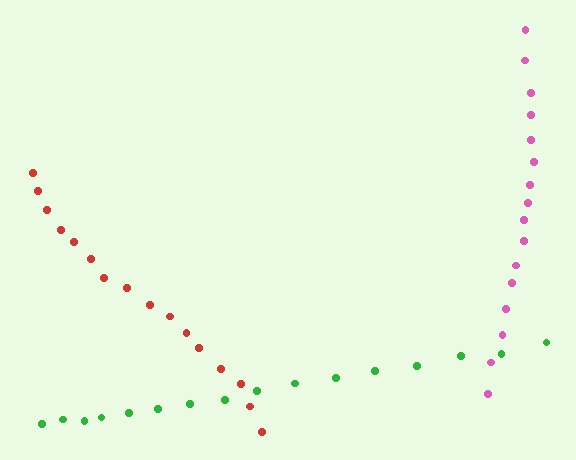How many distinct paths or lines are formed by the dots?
There are 3 distinct paths.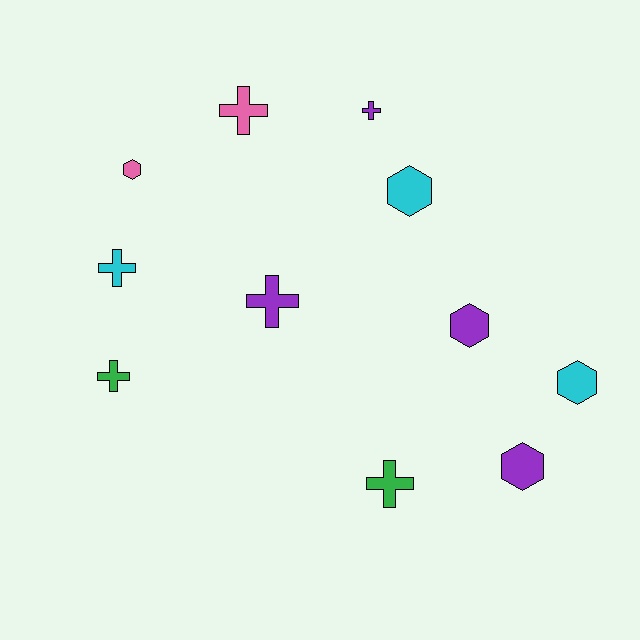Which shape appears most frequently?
Cross, with 6 objects.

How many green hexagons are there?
There are no green hexagons.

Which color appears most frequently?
Purple, with 4 objects.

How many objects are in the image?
There are 11 objects.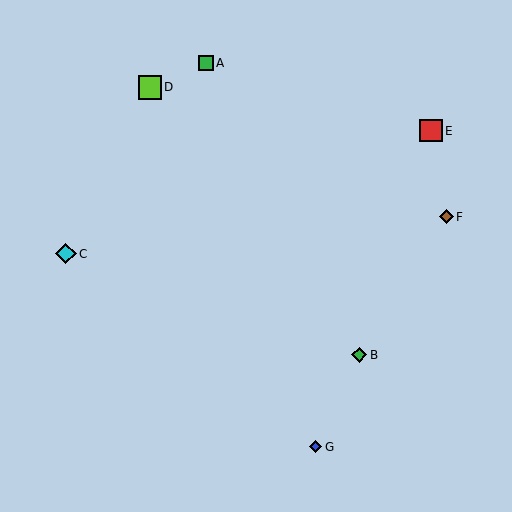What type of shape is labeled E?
Shape E is a red square.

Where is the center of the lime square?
The center of the lime square is at (150, 87).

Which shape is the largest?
The lime square (labeled D) is the largest.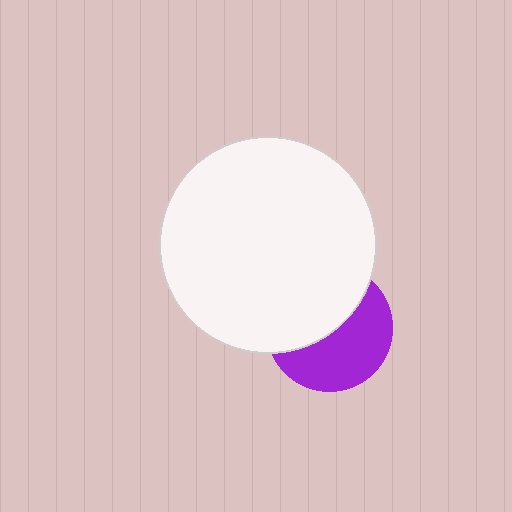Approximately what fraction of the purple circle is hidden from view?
Roughly 49% of the purple circle is hidden behind the white circle.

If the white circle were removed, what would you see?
You would see the complete purple circle.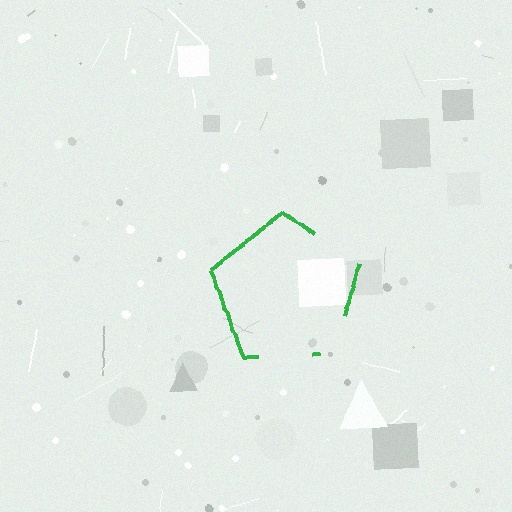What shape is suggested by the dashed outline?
The dashed outline suggests a pentagon.